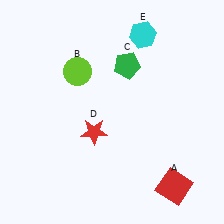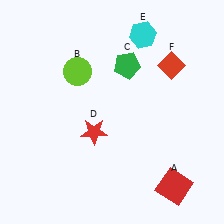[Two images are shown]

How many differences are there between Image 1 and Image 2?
There is 1 difference between the two images.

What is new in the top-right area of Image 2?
A red diamond (F) was added in the top-right area of Image 2.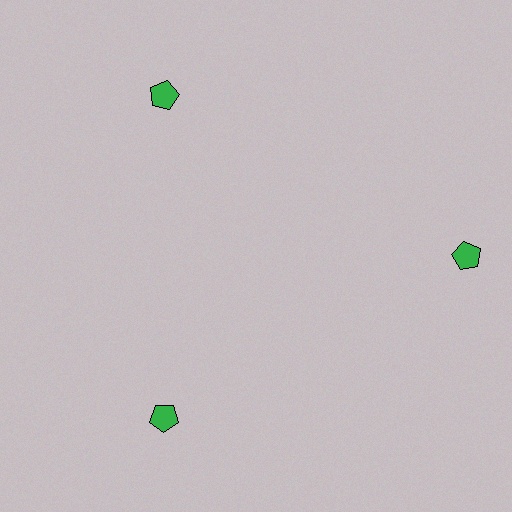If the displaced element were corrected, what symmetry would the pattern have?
It would have 3-fold rotational symmetry — the pattern would map onto itself every 120 degrees.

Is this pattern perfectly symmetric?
No. The 3 green pentagons are arranged in a ring, but one element near the 3 o'clock position is pushed outward from the center, breaking the 3-fold rotational symmetry.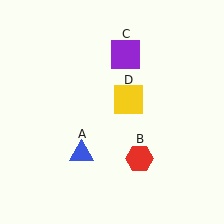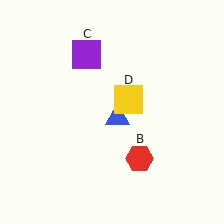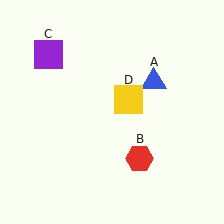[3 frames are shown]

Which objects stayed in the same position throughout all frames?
Red hexagon (object B) and yellow square (object D) remained stationary.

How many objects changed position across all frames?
2 objects changed position: blue triangle (object A), purple square (object C).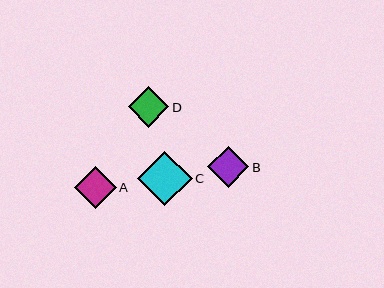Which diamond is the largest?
Diamond C is the largest with a size of approximately 54 pixels.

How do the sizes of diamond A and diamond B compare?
Diamond A and diamond B are approximately the same size.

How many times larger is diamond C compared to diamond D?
Diamond C is approximately 1.3 times the size of diamond D.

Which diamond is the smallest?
Diamond D is the smallest with a size of approximately 41 pixels.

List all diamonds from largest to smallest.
From largest to smallest: C, A, B, D.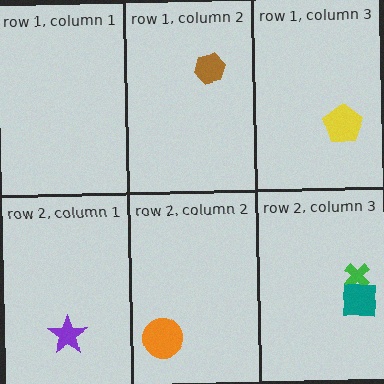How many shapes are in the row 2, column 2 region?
1.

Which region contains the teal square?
The row 2, column 3 region.